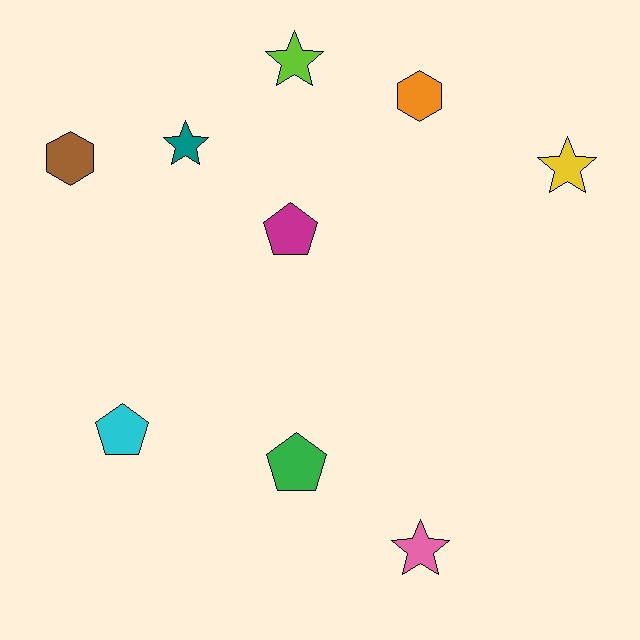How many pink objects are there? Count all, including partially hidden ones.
There is 1 pink object.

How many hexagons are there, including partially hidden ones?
There are 2 hexagons.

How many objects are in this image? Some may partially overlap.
There are 9 objects.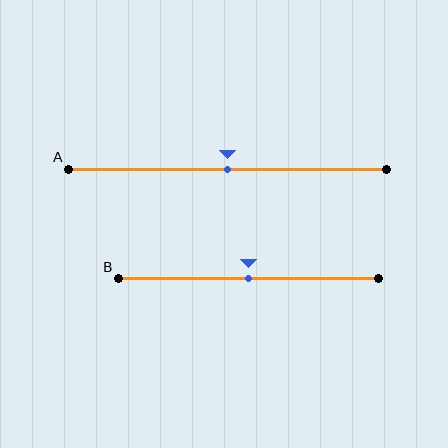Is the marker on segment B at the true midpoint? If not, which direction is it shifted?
Yes, the marker on segment B is at the true midpoint.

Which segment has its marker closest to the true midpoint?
Segment A has its marker closest to the true midpoint.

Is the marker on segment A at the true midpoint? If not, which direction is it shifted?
Yes, the marker on segment A is at the true midpoint.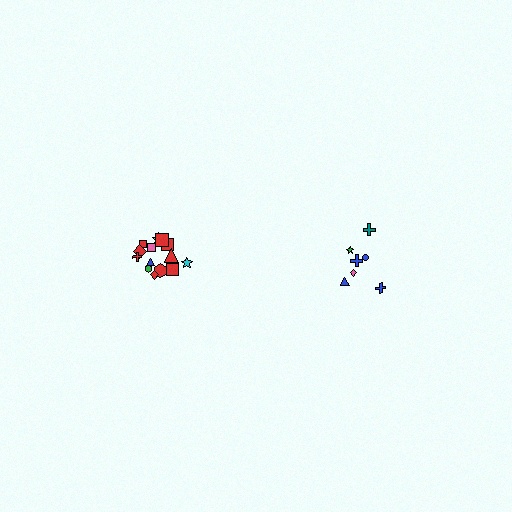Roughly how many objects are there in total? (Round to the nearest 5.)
Roughly 20 objects in total.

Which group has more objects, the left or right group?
The left group.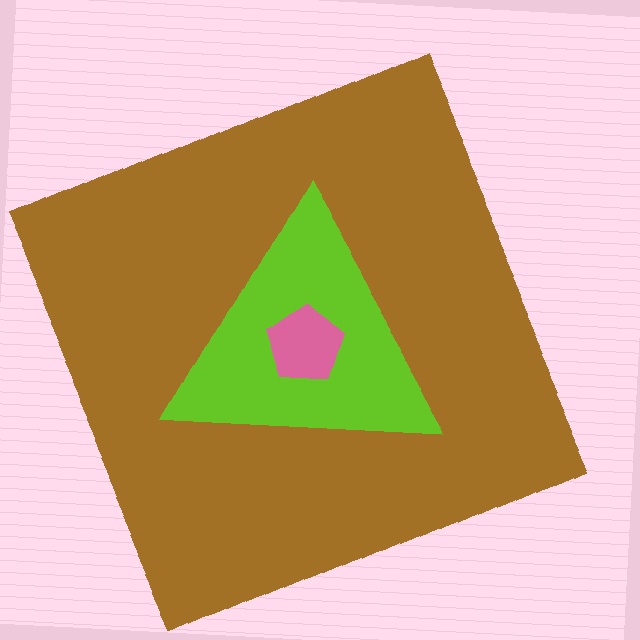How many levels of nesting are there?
3.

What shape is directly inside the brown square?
The lime triangle.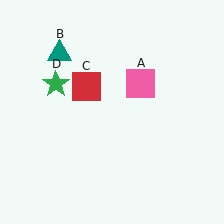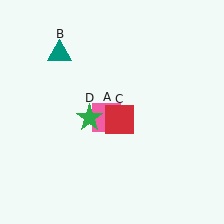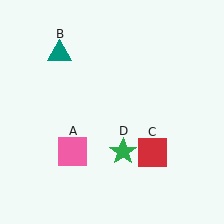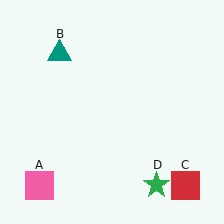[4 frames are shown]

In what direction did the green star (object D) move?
The green star (object D) moved down and to the right.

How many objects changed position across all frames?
3 objects changed position: pink square (object A), red square (object C), green star (object D).